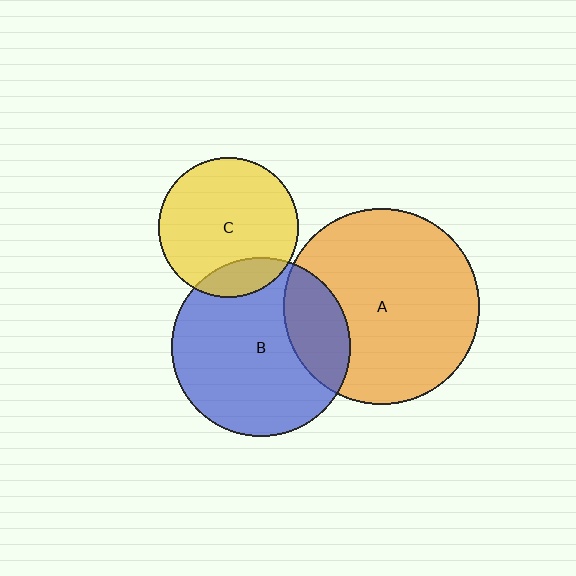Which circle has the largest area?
Circle A (orange).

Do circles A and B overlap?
Yes.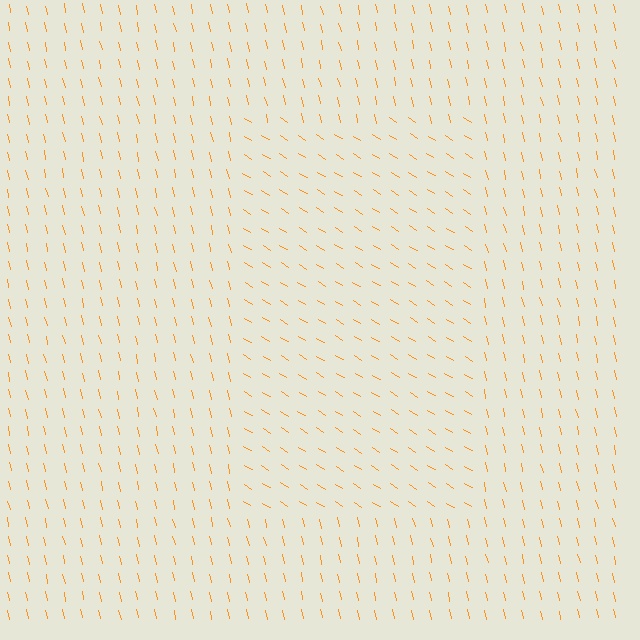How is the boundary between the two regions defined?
The boundary is defined purely by a change in line orientation (approximately 45 degrees difference). All lines are the same color and thickness.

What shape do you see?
I see a rectangle.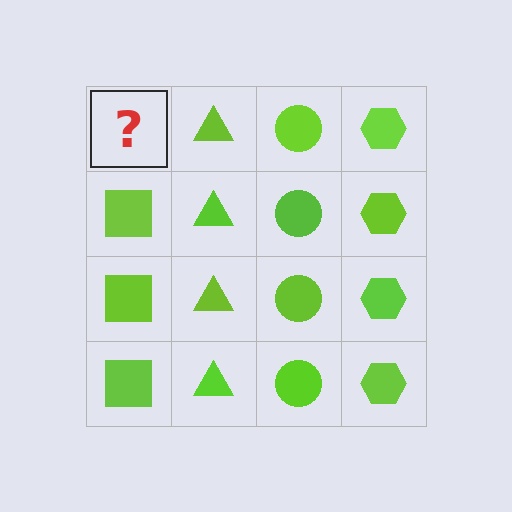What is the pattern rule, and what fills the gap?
The rule is that each column has a consistent shape. The gap should be filled with a lime square.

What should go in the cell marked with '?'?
The missing cell should contain a lime square.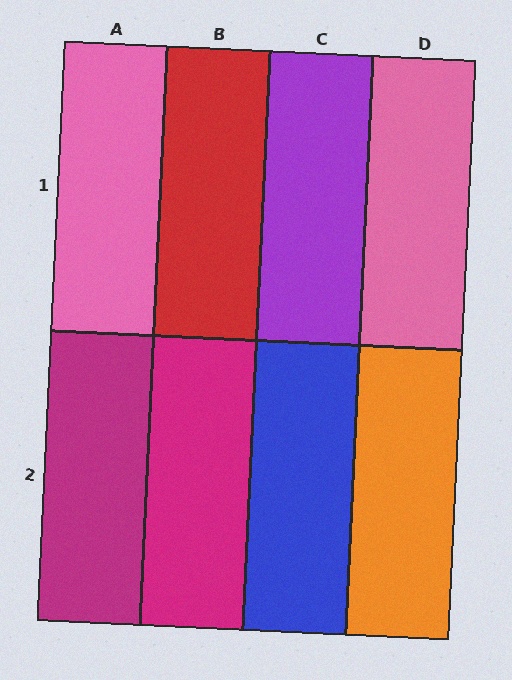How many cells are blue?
1 cell is blue.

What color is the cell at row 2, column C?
Blue.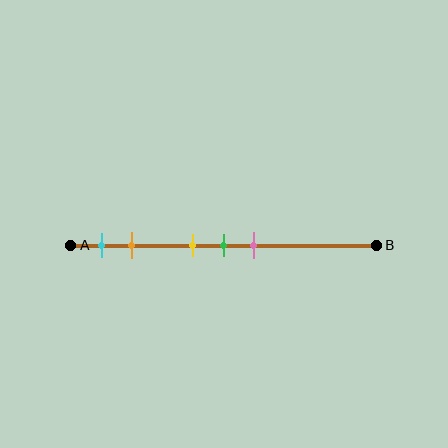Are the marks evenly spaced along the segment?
No, the marks are not evenly spaced.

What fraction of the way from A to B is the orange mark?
The orange mark is approximately 20% (0.2) of the way from A to B.